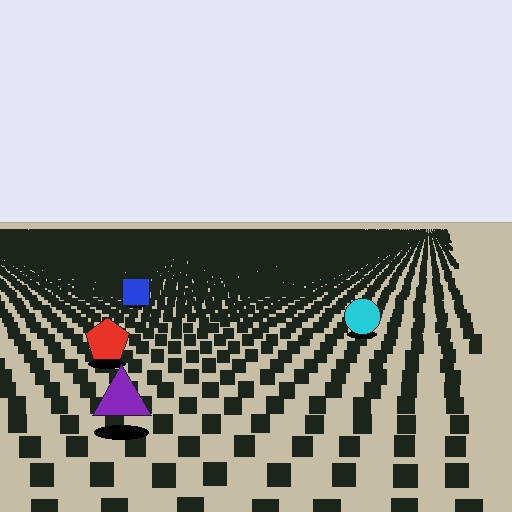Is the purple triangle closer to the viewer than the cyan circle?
Yes. The purple triangle is closer — you can tell from the texture gradient: the ground texture is coarser near it.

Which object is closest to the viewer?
The purple triangle is closest. The texture marks near it are larger and more spread out.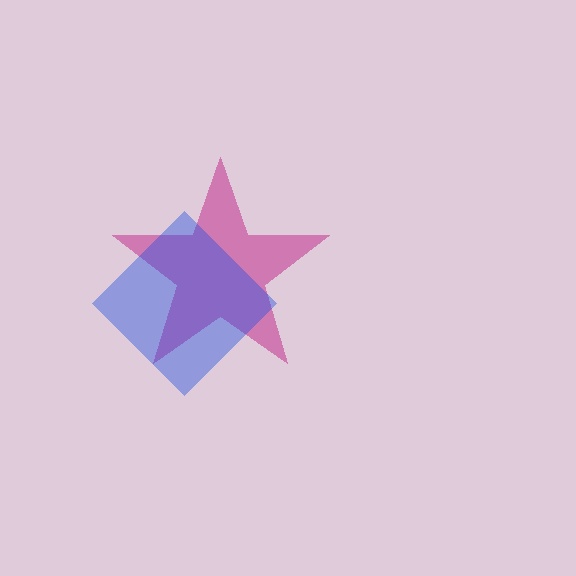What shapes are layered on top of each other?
The layered shapes are: a magenta star, a blue diamond.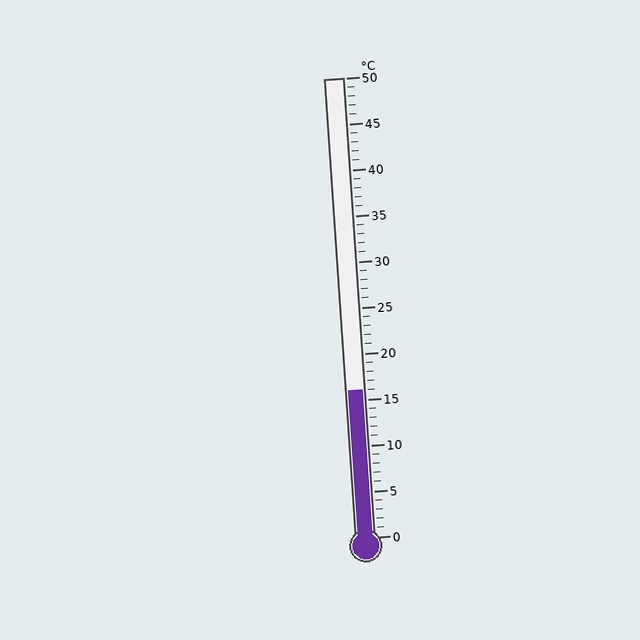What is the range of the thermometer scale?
The thermometer scale ranges from 0°C to 50°C.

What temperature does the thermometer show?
The thermometer shows approximately 16°C.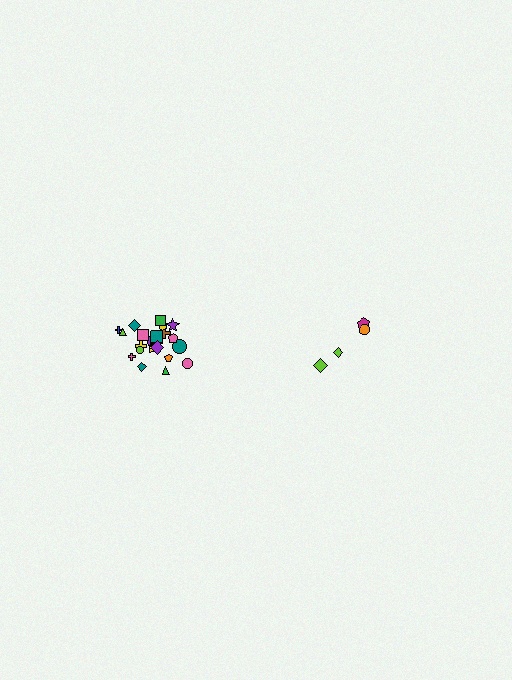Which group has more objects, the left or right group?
The left group.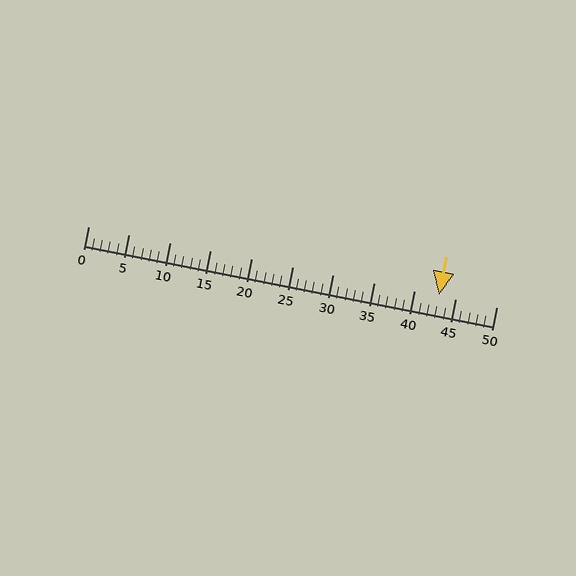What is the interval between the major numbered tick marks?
The major tick marks are spaced 5 units apart.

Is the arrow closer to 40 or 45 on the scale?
The arrow is closer to 45.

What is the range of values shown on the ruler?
The ruler shows values from 0 to 50.